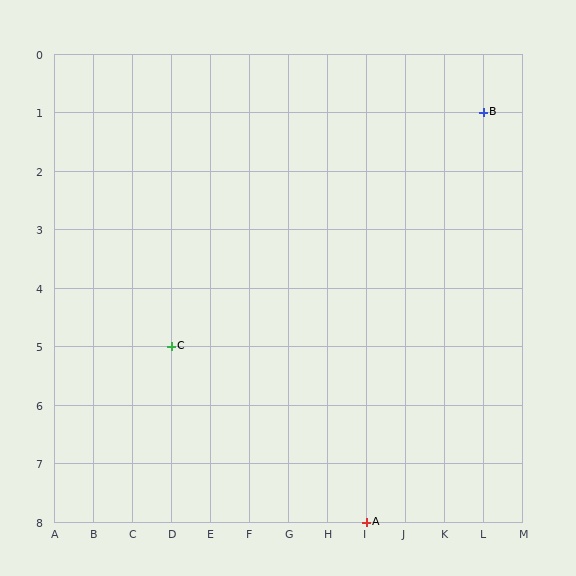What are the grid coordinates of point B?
Point B is at grid coordinates (L, 1).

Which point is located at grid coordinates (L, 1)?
Point B is at (L, 1).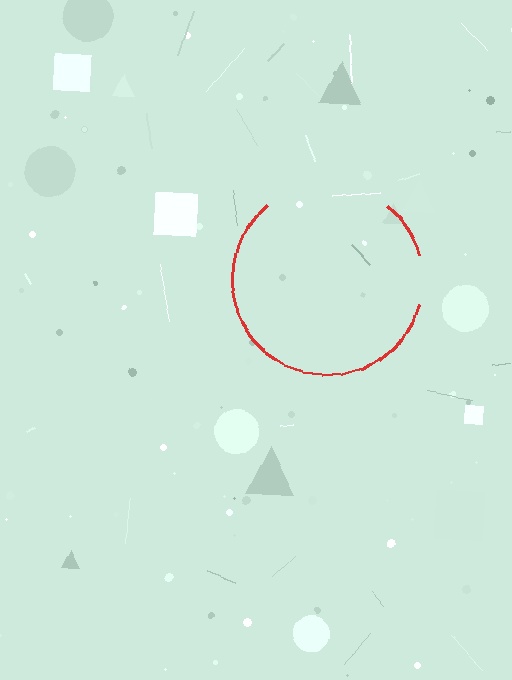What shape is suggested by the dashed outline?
The dashed outline suggests a circle.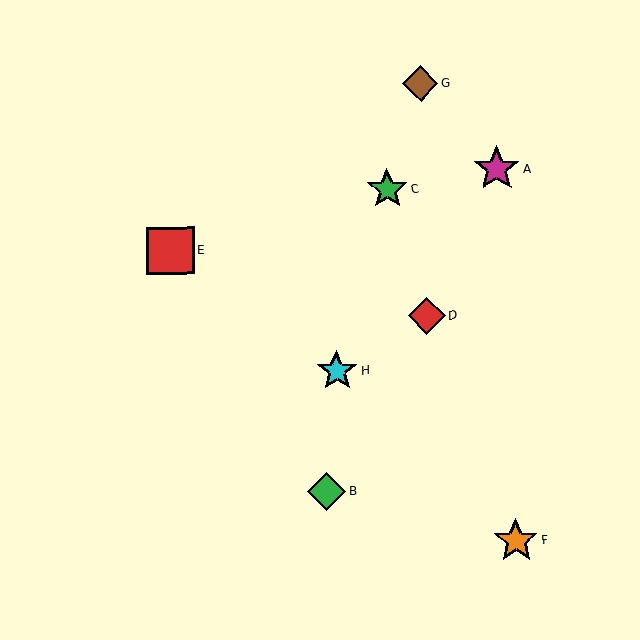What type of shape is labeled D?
Shape D is a red diamond.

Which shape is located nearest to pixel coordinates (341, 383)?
The cyan star (labeled H) at (337, 371) is nearest to that location.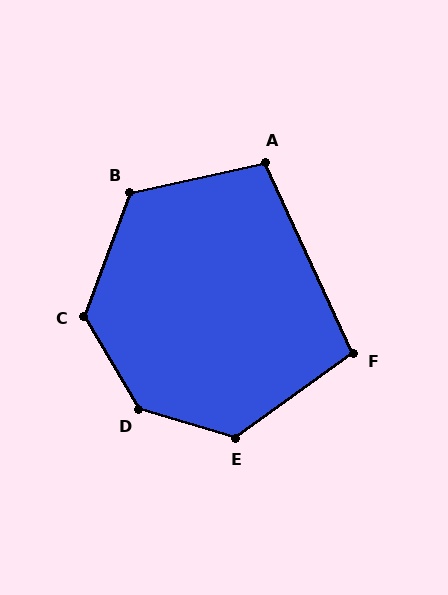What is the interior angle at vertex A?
Approximately 102 degrees (obtuse).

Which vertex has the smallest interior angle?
F, at approximately 101 degrees.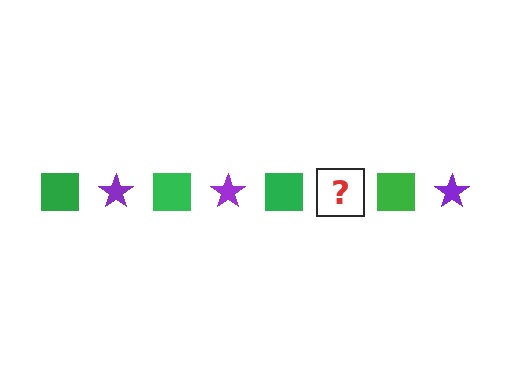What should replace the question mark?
The question mark should be replaced with a purple star.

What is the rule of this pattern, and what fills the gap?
The rule is that the pattern alternates between green square and purple star. The gap should be filled with a purple star.